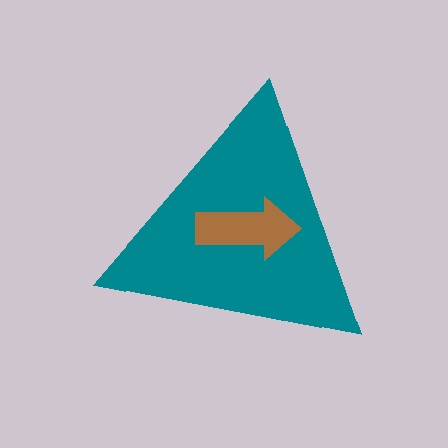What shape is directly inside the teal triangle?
The brown arrow.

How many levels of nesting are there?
2.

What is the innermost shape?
The brown arrow.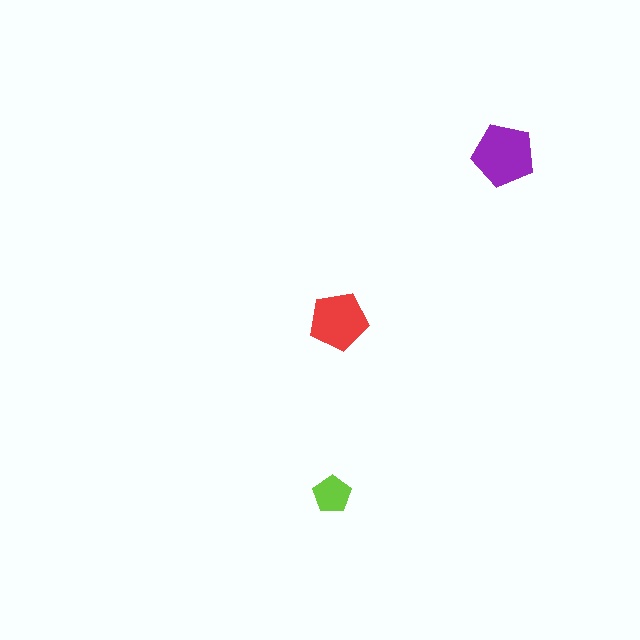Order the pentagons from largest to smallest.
the purple one, the red one, the lime one.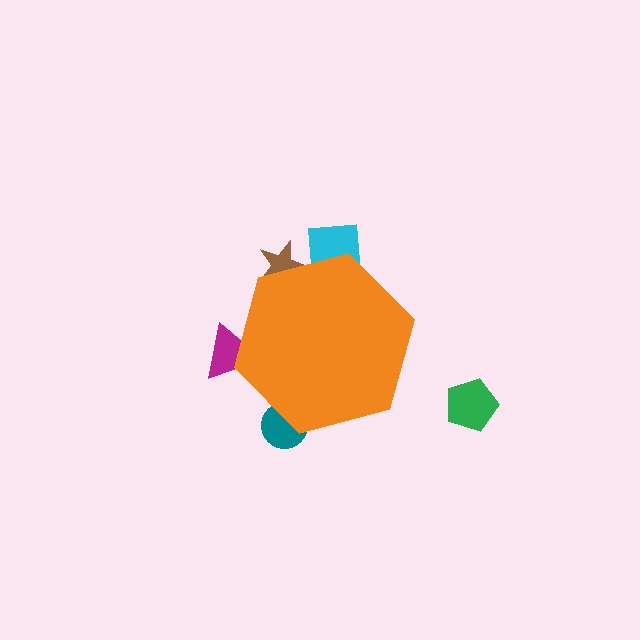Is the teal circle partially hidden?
Yes, the teal circle is partially hidden behind the orange hexagon.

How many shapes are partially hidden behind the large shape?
4 shapes are partially hidden.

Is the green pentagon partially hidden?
No, the green pentagon is fully visible.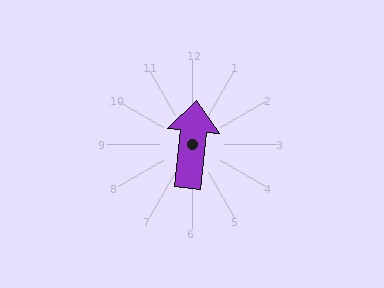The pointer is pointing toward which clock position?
Roughly 12 o'clock.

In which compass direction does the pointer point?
North.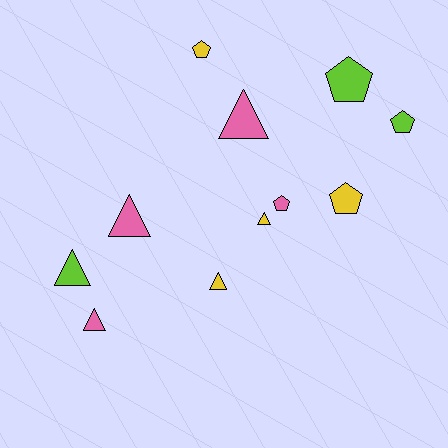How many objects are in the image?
There are 11 objects.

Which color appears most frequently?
Yellow, with 4 objects.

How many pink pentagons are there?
There is 1 pink pentagon.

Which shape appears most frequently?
Triangle, with 6 objects.